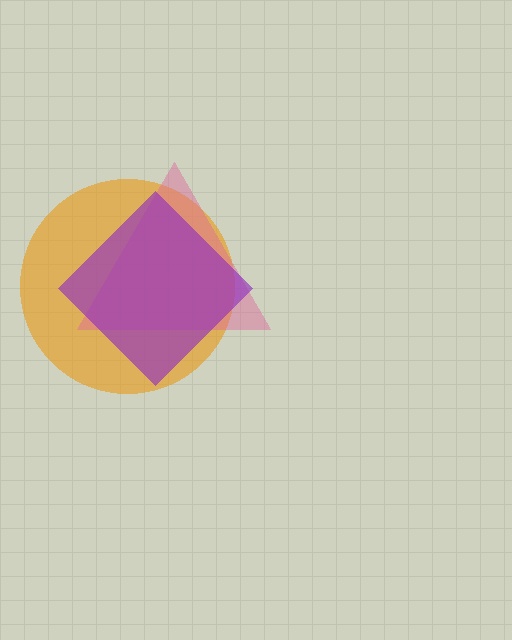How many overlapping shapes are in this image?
There are 3 overlapping shapes in the image.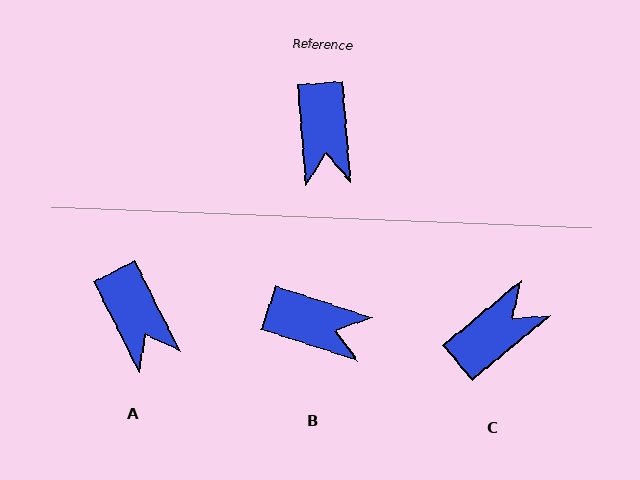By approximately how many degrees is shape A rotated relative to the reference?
Approximately 22 degrees counter-clockwise.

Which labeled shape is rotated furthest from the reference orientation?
C, about 125 degrees away.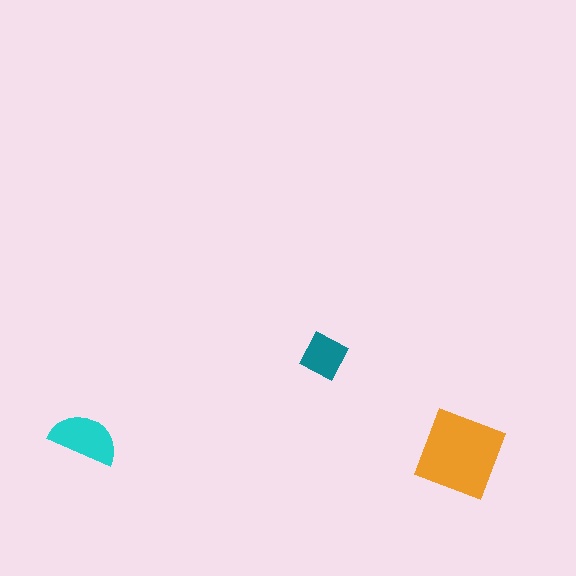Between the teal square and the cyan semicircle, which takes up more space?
The cyan semicircle.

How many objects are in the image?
There are 3 objects in the image.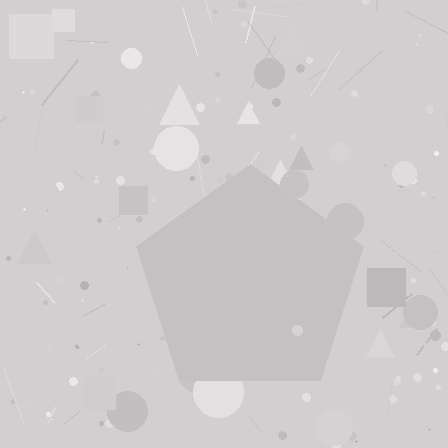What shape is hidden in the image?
A pentagon is hidden in the image.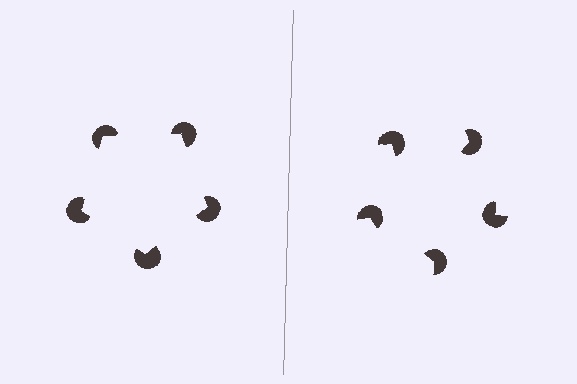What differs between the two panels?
The pac-man discs are positioned identically on both sides; only the wedge orientations differ. On the left they align to a pentagon; on the right they are misaligned.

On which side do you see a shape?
An illusory pentagon appears on the left side. On the right side the wedge cuts are rotated, so no coherent shape forms.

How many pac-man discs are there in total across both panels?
10 — 5 on each side.